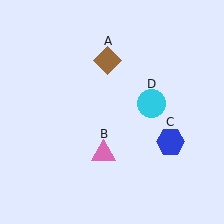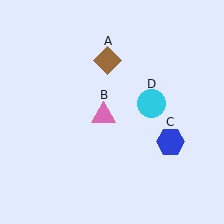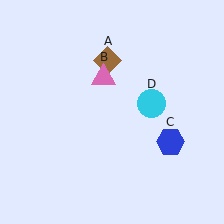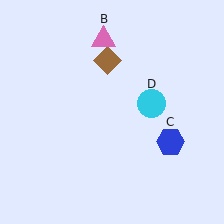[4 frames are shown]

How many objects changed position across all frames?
1 object changed position: pink triangle (object B).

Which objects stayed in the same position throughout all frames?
Brown diamond (object A) and blue hexagon (object C) and cyan circle (object D) remained stationary.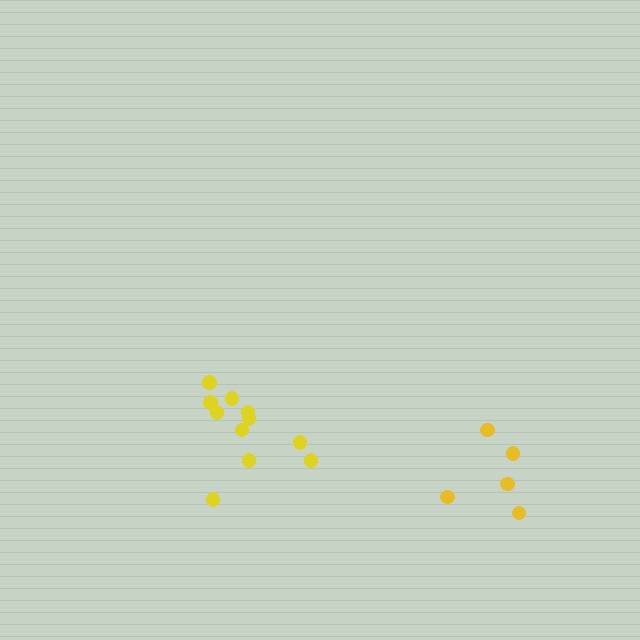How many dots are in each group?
Group 1: 11 dots, Group 2: 5 dots (16 total).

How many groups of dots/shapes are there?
There are 2 groups.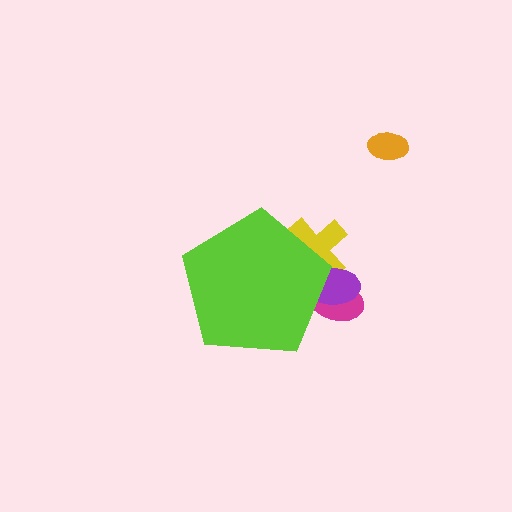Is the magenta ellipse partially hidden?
Yes, the magenta ellipse is partially hidden behind the lime pentagon.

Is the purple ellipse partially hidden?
Yes, the purple ellipse is partially hidden behind the lime pentagon.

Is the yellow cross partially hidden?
Yes, the yellow cross is partially hidden behind the lime pentagon.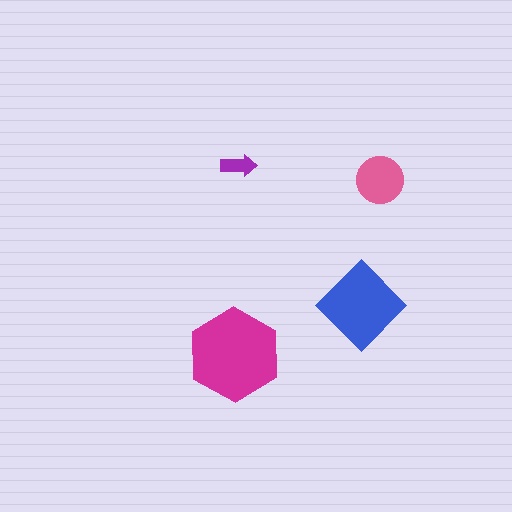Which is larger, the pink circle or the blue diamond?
The blue diamond.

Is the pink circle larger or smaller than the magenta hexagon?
Smaller.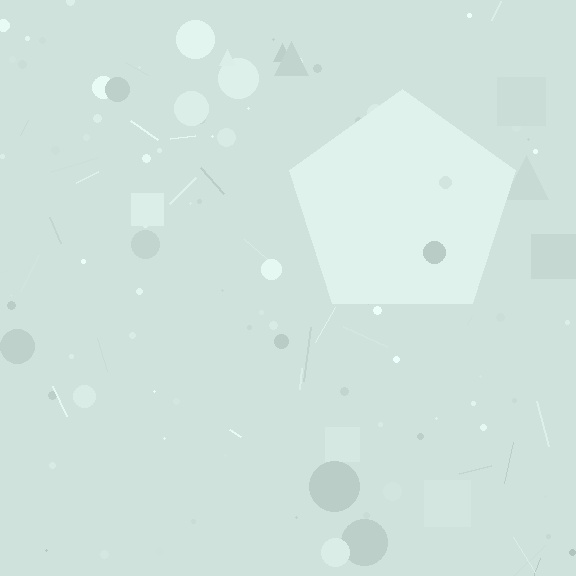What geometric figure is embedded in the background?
A pentagon is embedded in the background.